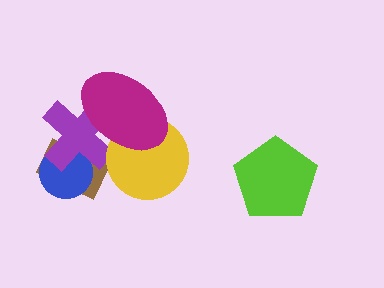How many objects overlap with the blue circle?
2 objects overlap with the blue circle.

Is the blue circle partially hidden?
Yes, it is partially covered by another shape.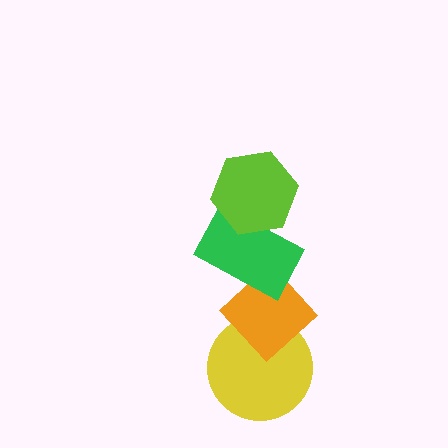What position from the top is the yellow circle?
The yellow circle is 4th from the top.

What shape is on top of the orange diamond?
The green rectangle is on top of the orange diamond.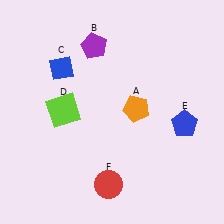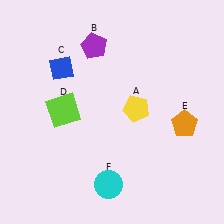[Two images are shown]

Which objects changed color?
A changed from orange to yellow. E changed from blue to orange. F changed from red to cyan.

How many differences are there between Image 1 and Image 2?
There are 3 differences between the two images.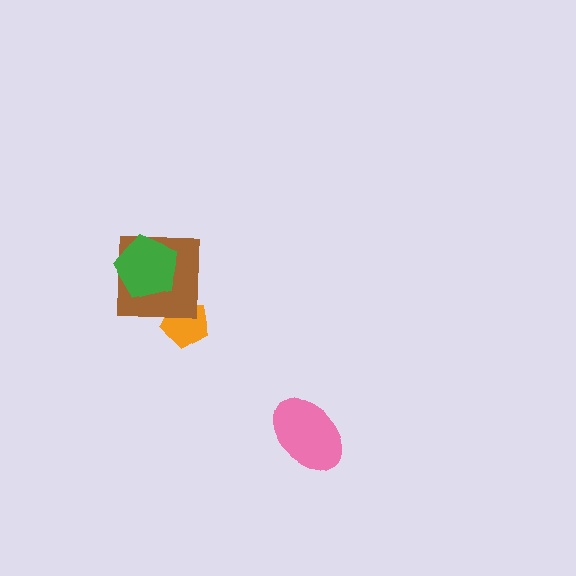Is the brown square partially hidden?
Yes, it is partially covered by another shape.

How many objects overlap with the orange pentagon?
1 object overlaps with the orange pentagon.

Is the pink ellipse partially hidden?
No, no other shape covers it.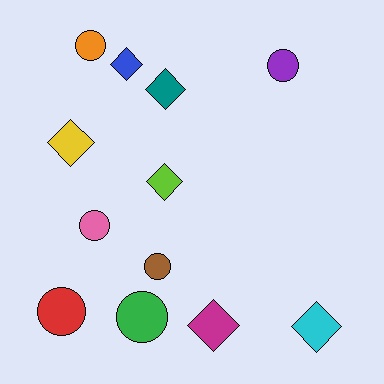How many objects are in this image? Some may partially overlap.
There are 12 objects.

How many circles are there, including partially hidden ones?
There are 6 circles.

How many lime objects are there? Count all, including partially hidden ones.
There is 1 lime object.